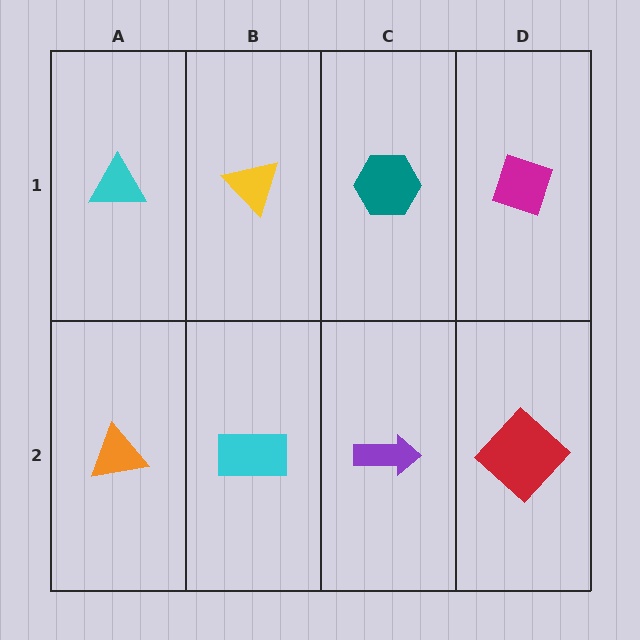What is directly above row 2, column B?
A yellow triangle.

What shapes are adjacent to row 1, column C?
A purple arrow (row 2, column C), a yellow triangle (row 1, column B), a magenta diamond (row 1, column D).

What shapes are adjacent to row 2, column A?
A cyan triangle (row 1, column A), a cyan rectangle (row 2, column B).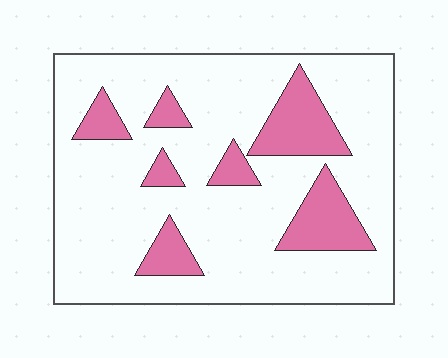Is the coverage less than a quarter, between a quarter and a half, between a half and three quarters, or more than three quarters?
Less than a quarter.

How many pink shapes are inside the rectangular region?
7.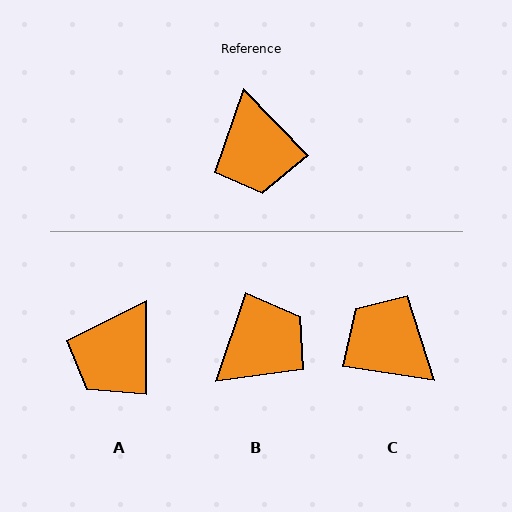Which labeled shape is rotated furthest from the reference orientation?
C, about 142 degrees away.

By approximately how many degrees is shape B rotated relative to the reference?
Approximately 117 degrees counter-clockwise.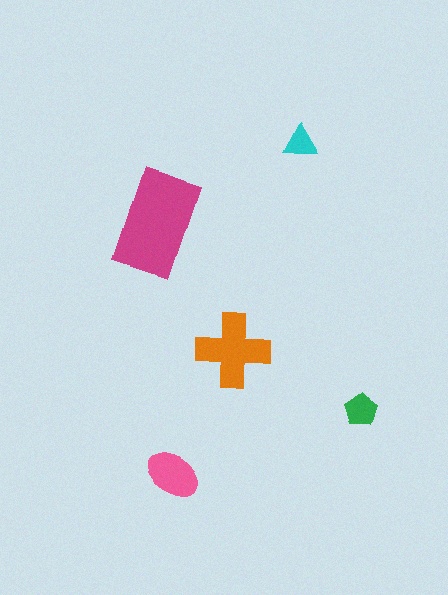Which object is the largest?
The magenta rectangle.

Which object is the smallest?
The cyan triangle.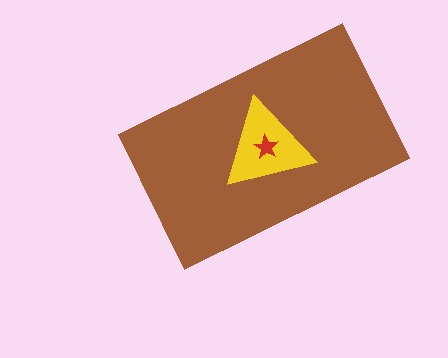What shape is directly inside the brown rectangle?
The yellow triangle.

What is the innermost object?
The red star.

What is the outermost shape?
The brown rectangle.